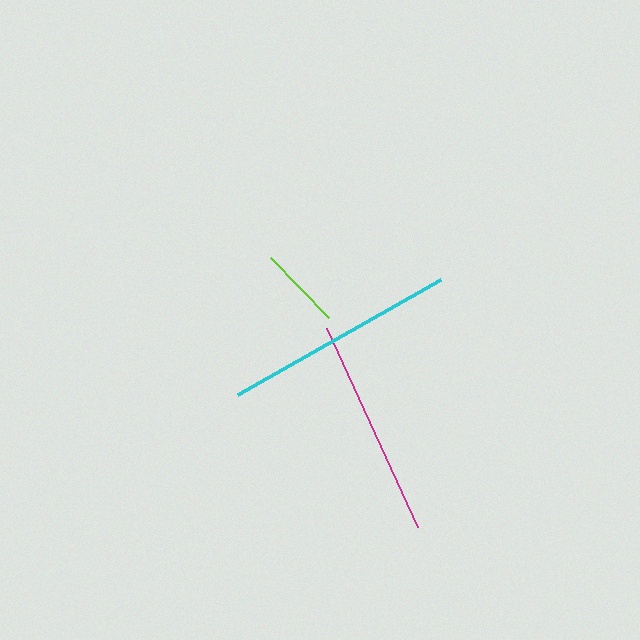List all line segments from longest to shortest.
From longest to shortest: cyan, magenta, lime.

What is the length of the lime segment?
The lime segment is approximately 84 pixels long.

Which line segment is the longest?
The cyan line is the longest at approximately 233 pixels.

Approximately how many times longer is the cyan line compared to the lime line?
The cyan line is approximately 2.8 times the length of the lime line.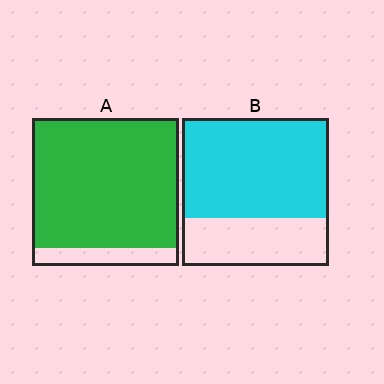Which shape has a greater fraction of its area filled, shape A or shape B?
Shape A.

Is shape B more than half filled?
Yes.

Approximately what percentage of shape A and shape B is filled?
A is approximately 90% and B is approximately 70%.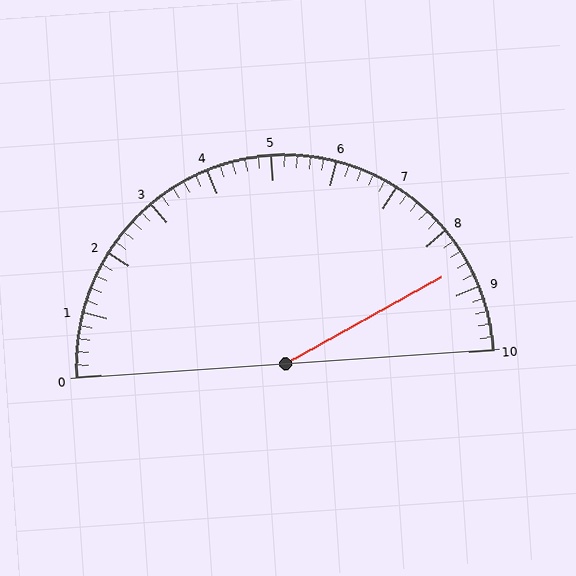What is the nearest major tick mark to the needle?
The nearest major tick mark is 9.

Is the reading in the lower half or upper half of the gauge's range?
The reading is in the upper half of the range (0 to 10).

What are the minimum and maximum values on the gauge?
The gauge ranges from 0 to 10.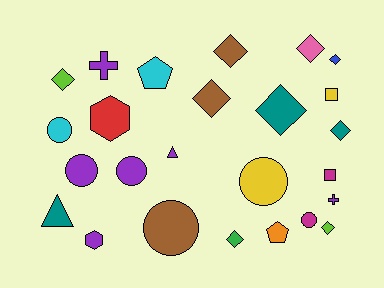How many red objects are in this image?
There is 1 red object.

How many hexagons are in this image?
There are 2 hexagons.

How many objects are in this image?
There are 25 objects.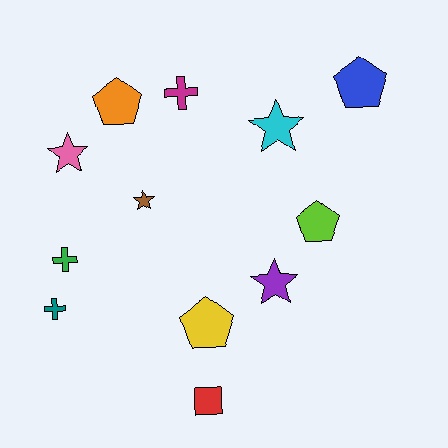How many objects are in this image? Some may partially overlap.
There are 12 objects.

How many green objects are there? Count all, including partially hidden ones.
There is 1 green object.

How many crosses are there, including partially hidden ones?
There are 3 crosses.